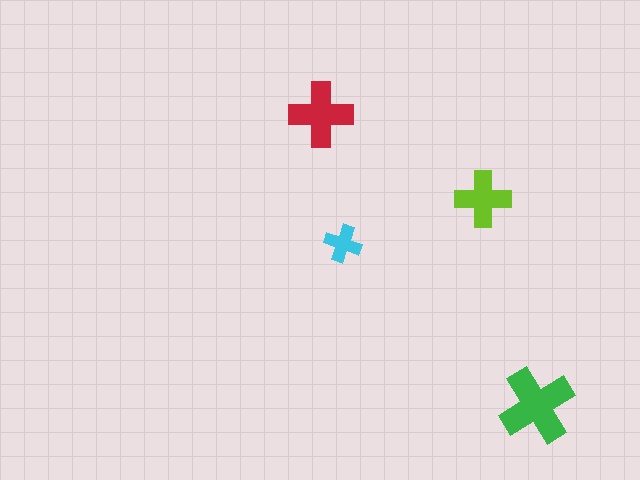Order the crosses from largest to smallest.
the green one, the red one, the lime one, the cyan one.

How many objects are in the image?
There are 4 objects in the image.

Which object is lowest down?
The green cross is bottommost.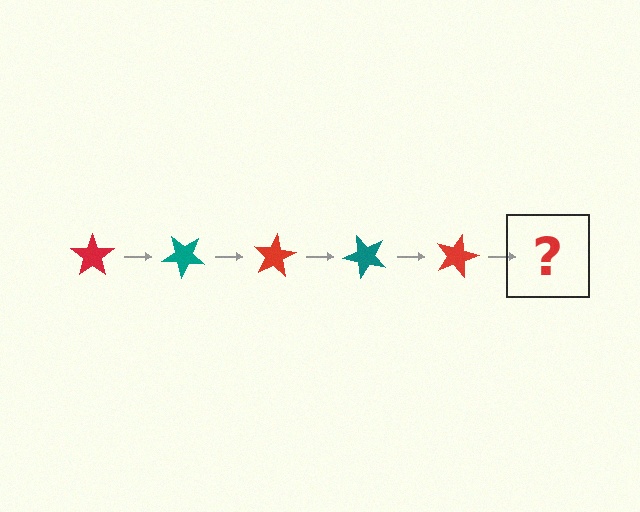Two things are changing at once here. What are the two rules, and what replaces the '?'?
The two rules are that it rotates 40 degrees each step and the color cycles through red and teal. The '?' should be a teal star, rotated 200 degrees from the start.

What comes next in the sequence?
The next element should be a teal star, rotated 200 degrees from the start.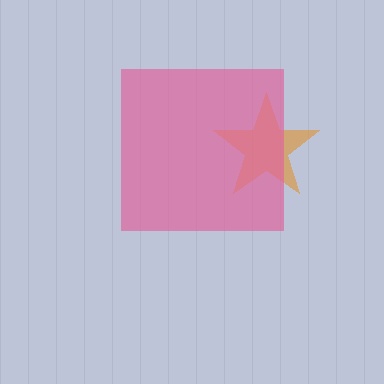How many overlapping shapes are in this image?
There are 2 overlapping shapes in the image.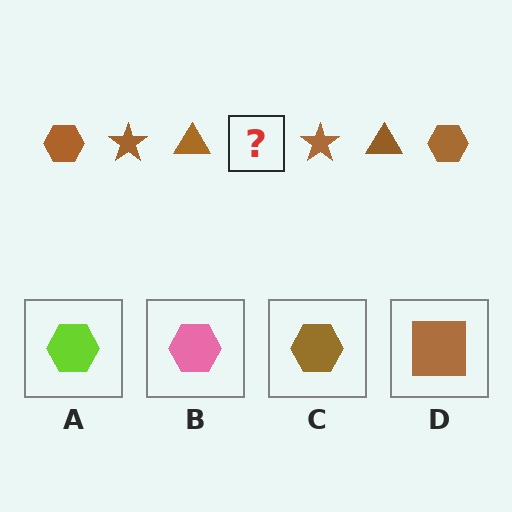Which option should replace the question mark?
Option C.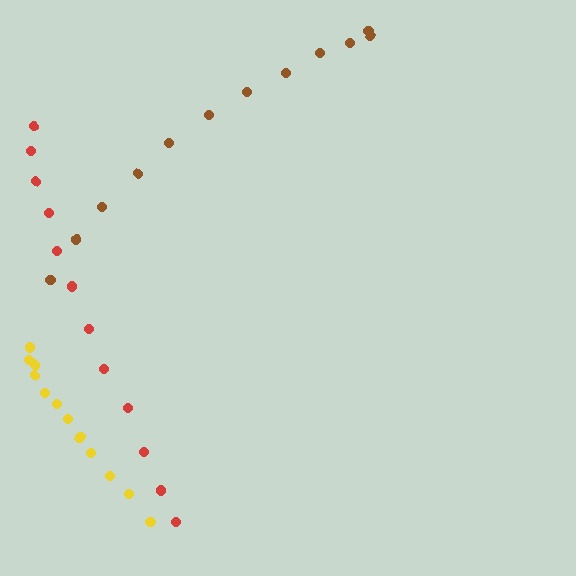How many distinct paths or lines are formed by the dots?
There are 3 distinct paths.